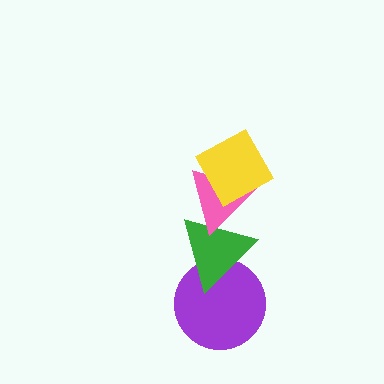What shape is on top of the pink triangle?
The yellow diamond is on top of the pink triangle.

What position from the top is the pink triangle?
The pink triangle is 2nd from the top.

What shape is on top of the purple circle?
The green triangle is on top of the purple circle.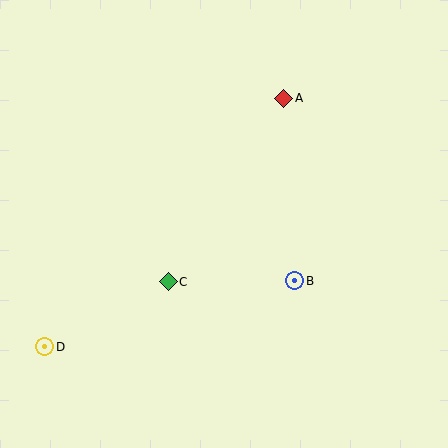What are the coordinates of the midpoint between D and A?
The midpoint between D and A is at (164, 223).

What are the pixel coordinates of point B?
Point B is at (295, 281).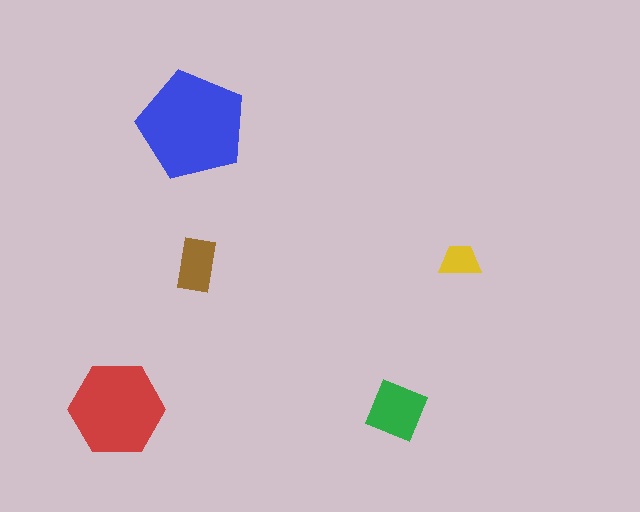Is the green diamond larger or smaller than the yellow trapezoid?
Larger.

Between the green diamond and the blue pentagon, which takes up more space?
The blue pentagon.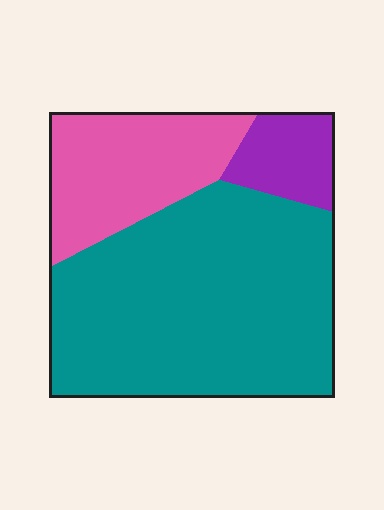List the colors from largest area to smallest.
From largest to smallest: teal, pink, purple.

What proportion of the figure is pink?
Pink takes up about one quarter (1/4) of the figure.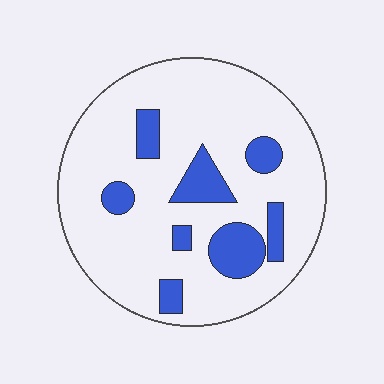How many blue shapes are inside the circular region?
8.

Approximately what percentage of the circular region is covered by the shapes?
Approximately 20%.